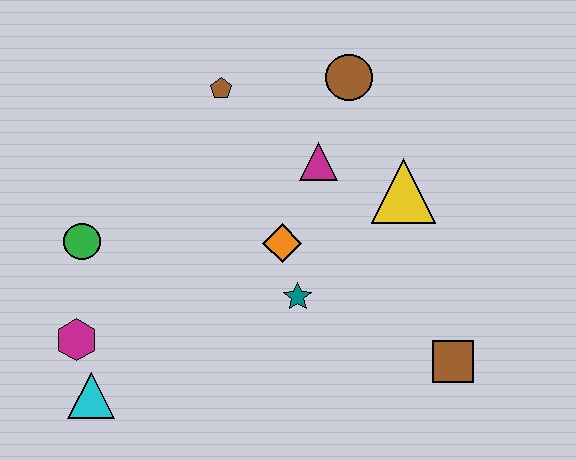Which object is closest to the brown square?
The teal star is closest to the brown square.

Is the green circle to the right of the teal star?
No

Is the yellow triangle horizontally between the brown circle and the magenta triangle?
No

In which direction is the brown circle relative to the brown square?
The brown circle is above the brown square.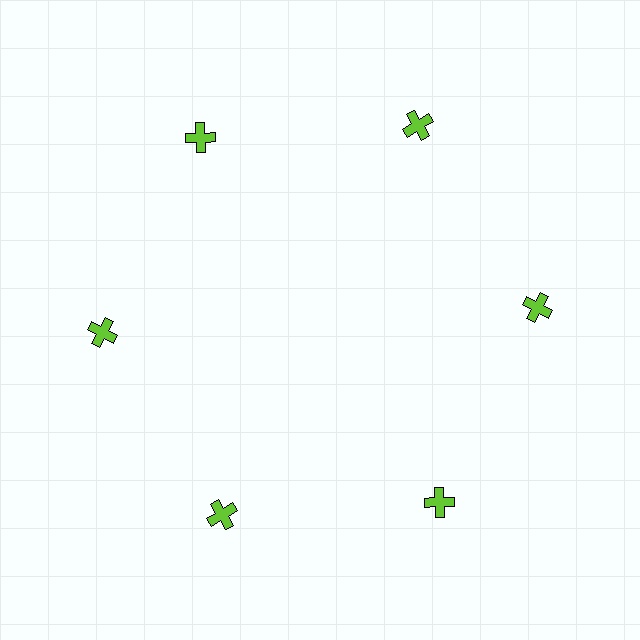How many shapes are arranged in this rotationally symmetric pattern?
There are 6 shapes, arranged in 6 groups of 1.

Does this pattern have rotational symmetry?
Yes, this pattern has 6-fold rotational symmetry. It looks the same after rotating 60 degrees around the center.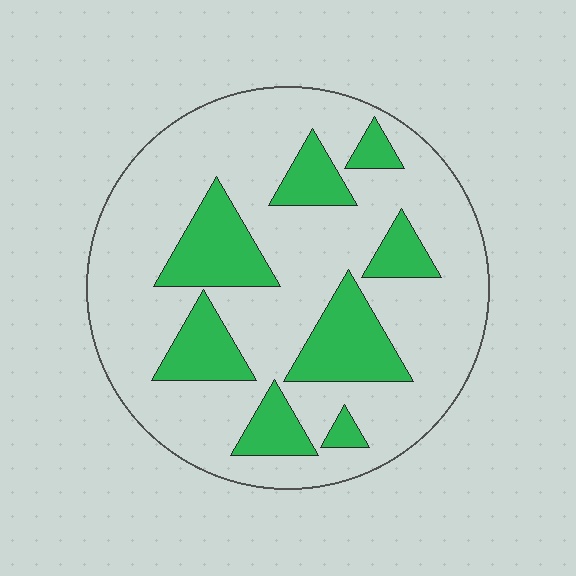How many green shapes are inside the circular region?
8.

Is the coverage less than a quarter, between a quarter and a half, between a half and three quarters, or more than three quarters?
Between a quarter and a half.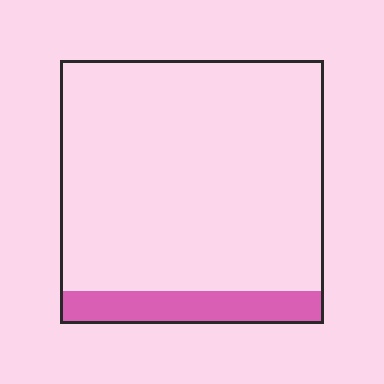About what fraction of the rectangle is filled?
About one eighth (1/8).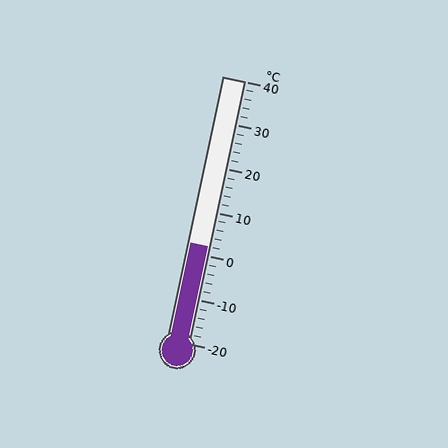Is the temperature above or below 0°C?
The temperature is above 0°C.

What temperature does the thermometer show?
The thermometer shows approximately 2°C.